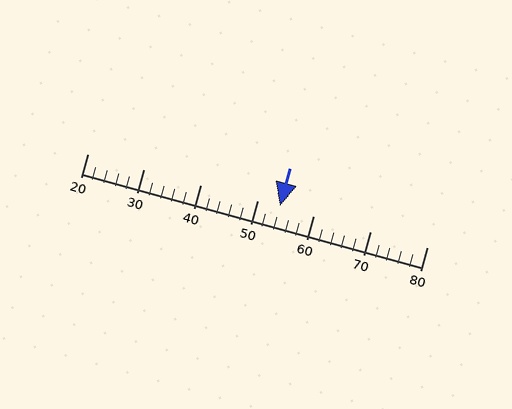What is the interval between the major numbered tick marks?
The major tick marks are spaced 10 units apart.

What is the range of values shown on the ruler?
The ruler shows values from 20 to 80.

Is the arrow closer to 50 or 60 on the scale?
The arrow is closer to 50.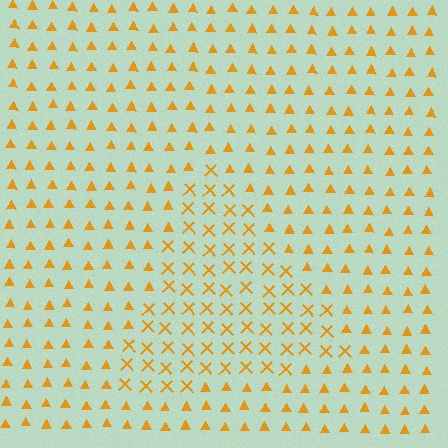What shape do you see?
I see a triangle.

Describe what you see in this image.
The image is filled with small orange elements arranged in a uniform grid. A triangle-shaped region contains X marks, while the surrounding area contains triangles. The boundary is defined purely by the change in element shape.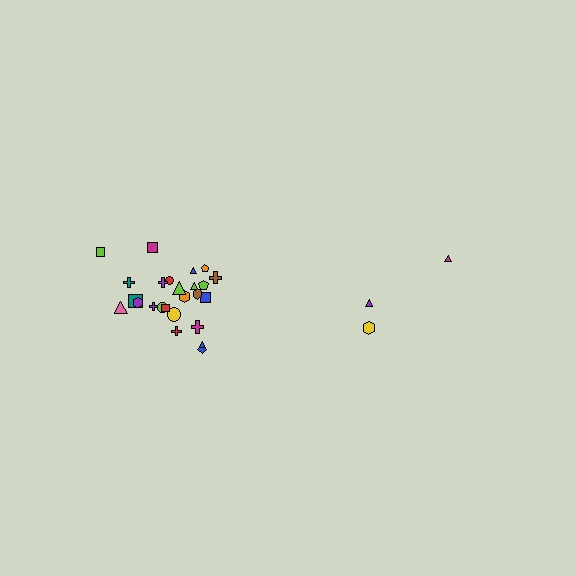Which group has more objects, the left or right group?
The left group.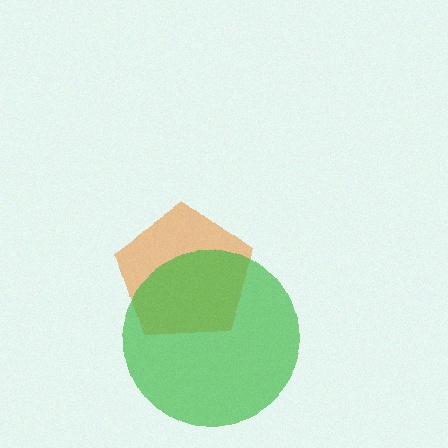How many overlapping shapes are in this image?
There are 2 overlapping shapes in the image.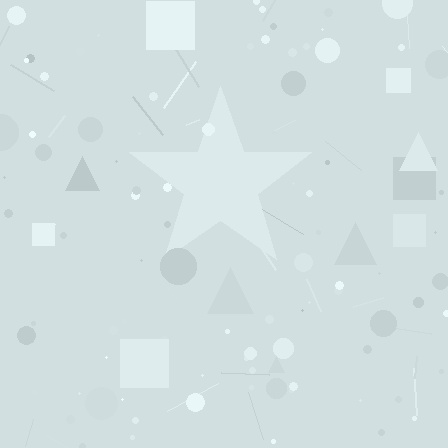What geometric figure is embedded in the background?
A star is embedded in the background.